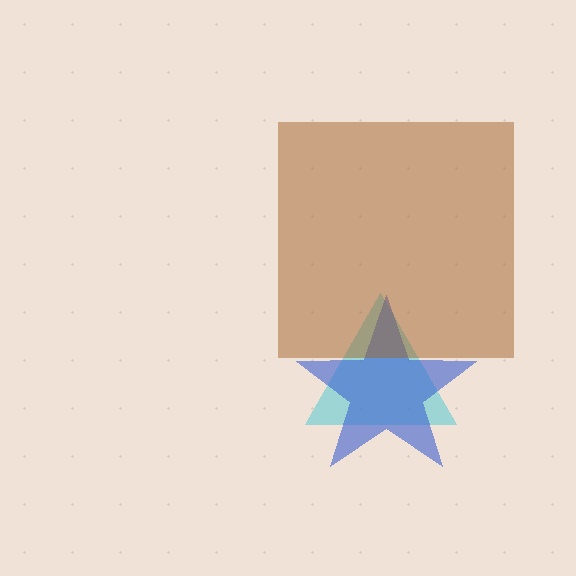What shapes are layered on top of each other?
The layered shapes are: a cyan triangle, a blue star, a brown square.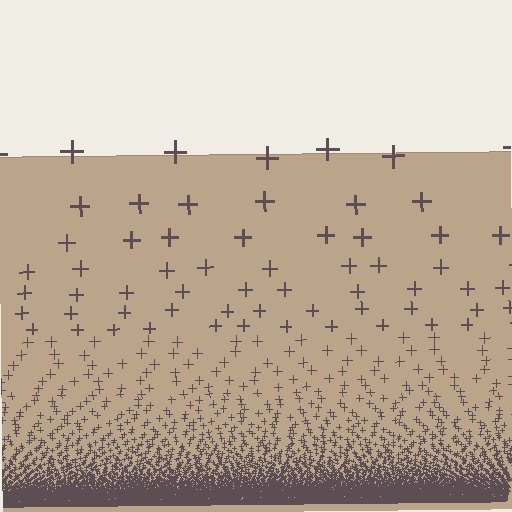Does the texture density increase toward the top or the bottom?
Density increases toward the bottom.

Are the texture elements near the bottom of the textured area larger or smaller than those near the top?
Smaller. The gradient is inverted — elements near the bottom are smaller and denser.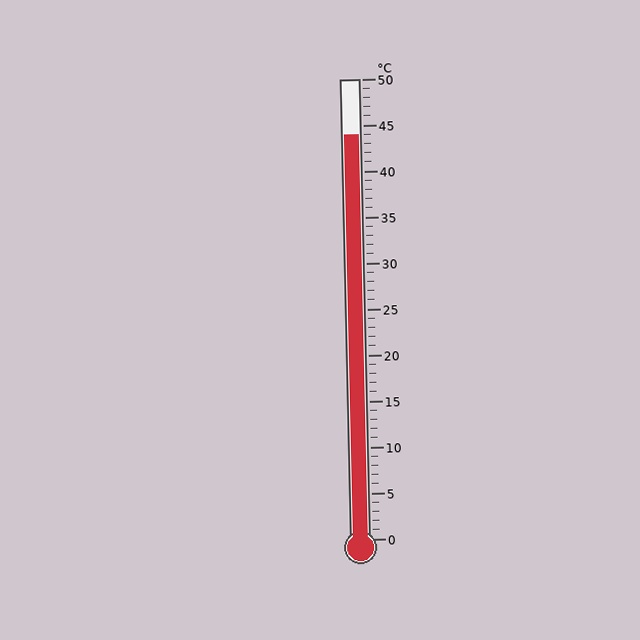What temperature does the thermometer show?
The thermometer shows approximately 44°C.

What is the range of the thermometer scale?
The thermometer scale ranges from 0°C to 50°C.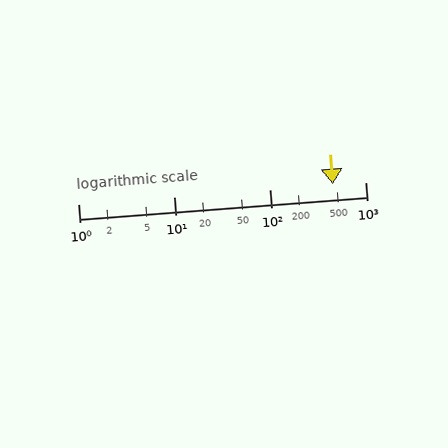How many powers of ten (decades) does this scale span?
The scale spans 3 decades, from 1 to 1000.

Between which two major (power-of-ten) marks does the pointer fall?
The pointer is between 100 and 1000.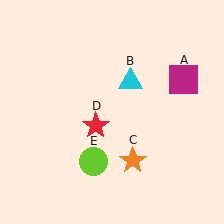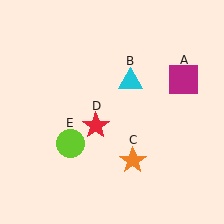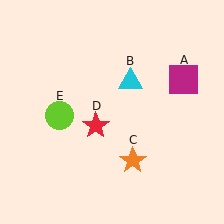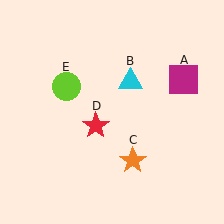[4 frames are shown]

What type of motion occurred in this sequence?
The lime circle (object E) rotated clockwise around the center of the scene.